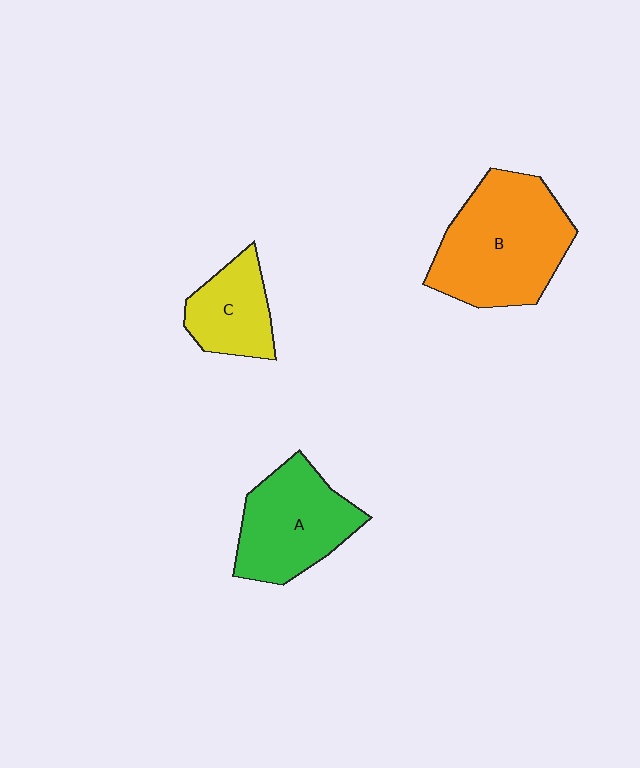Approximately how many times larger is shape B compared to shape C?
Approximately 2.1 times.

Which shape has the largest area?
Shape B (orange).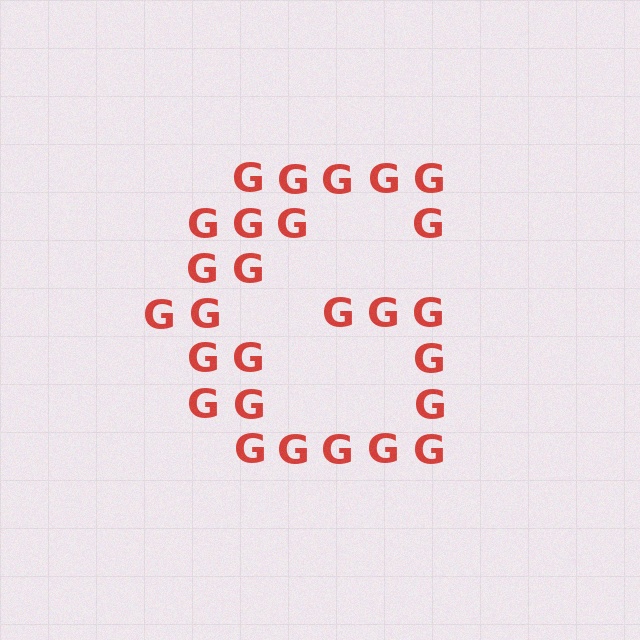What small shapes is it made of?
It is made of small letter G's.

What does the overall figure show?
The overall figure shows the letter G.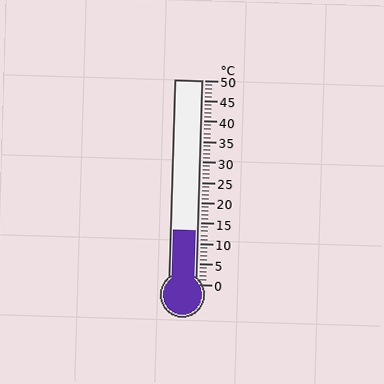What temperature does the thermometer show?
The thermometer shows approximately 13°C.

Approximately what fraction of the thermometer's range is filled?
The thermometer is filled to approximately 25% of its range.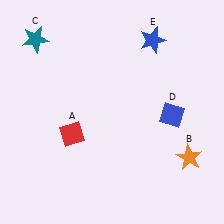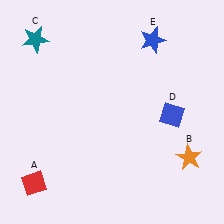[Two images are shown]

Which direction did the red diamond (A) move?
The red diamond (A) moved down.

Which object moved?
The red diamond (A) moved down.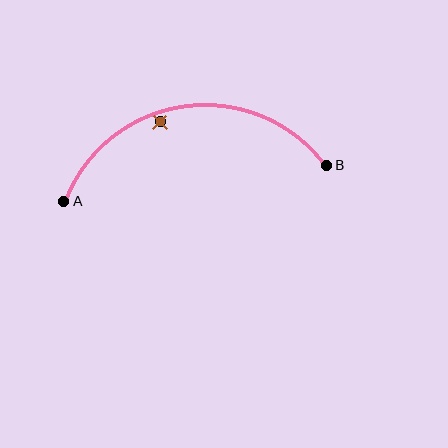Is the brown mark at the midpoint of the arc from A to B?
No — the brown mark does not lie on the arc at all. It sits slightly inside the curve.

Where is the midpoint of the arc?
The arc midpoint is the point on the curve farthest from the straight line joining A and B. It sits above that line.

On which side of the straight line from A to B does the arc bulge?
The arc bulges above the straight line connecting A and B.